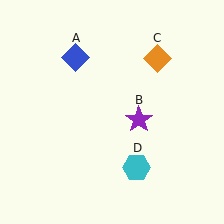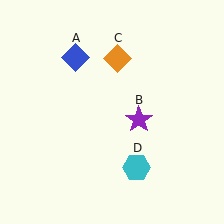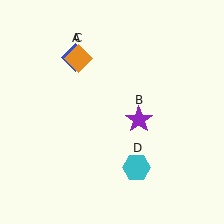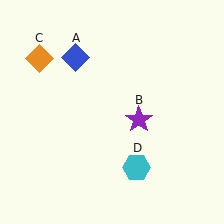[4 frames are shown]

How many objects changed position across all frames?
1 object changed position: orange diamond (object C).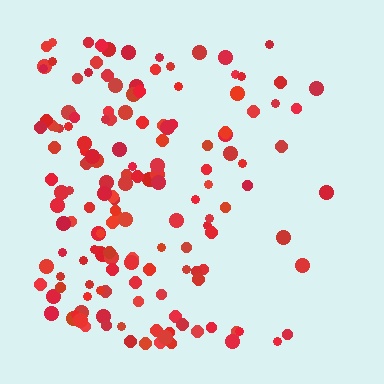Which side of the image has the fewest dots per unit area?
The right.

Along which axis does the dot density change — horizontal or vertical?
Horizontal.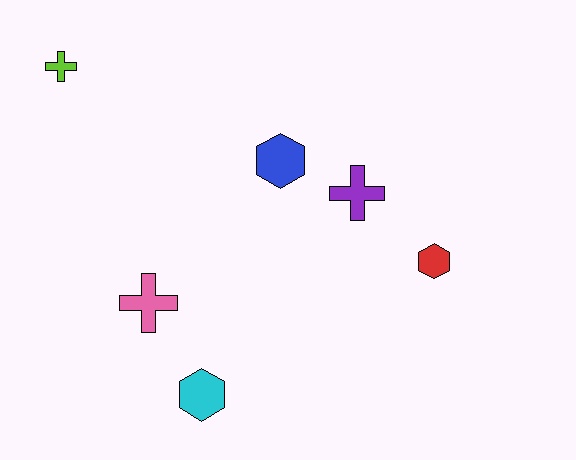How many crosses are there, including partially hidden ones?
There are 3 crosses.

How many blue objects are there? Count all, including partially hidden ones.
There is 1 blue object.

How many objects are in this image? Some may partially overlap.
There are 6 objects.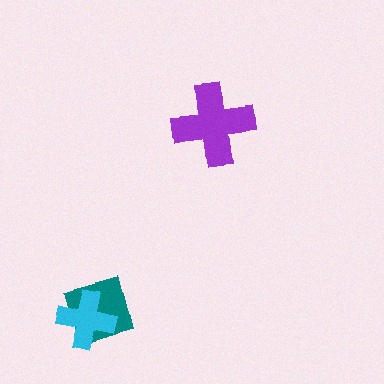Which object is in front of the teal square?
The cyan cross is in front of the teal square.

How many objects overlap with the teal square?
1 object overlaps with the teal square.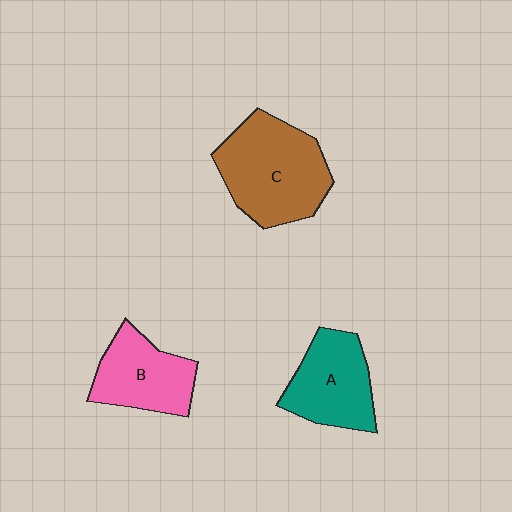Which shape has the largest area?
Shape C (brown).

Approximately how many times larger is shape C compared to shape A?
Approximately 1.4 times.